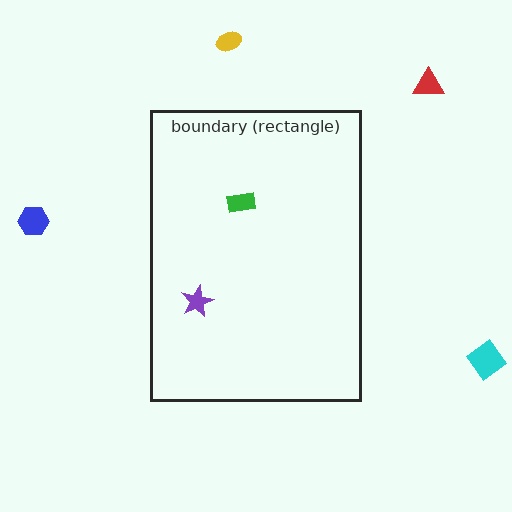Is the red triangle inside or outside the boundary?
Outside.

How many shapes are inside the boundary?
2 inside, 4 outside.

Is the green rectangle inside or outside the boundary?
Inside.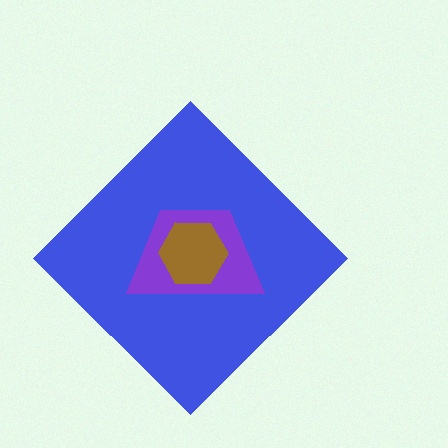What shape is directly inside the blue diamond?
The purple trapezoid.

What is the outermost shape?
The blue diamond.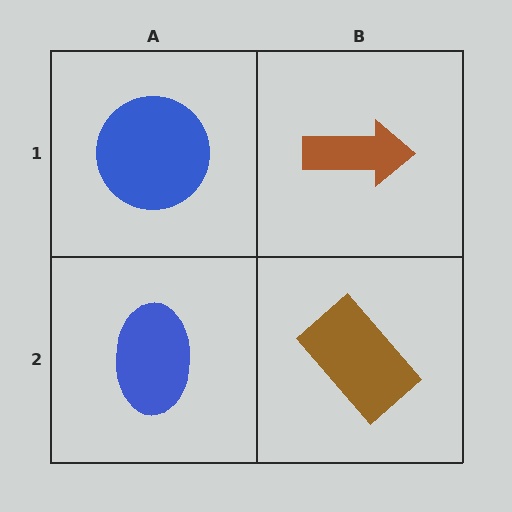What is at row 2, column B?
A brown rectangle.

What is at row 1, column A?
A blue circle.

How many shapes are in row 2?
2 shapes.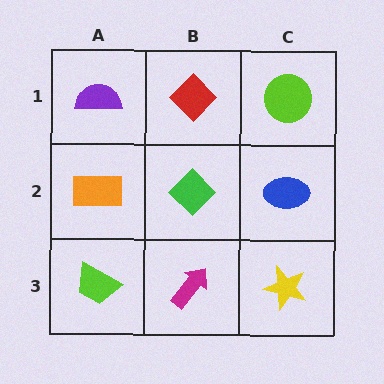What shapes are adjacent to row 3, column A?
An orange rectangle (row 2, column A), a magenta arrow (row 3, column B).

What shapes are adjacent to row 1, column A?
An orange rectangle (row 2, column A), a red diamond (row 1, column B).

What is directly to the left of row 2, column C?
A green diamond.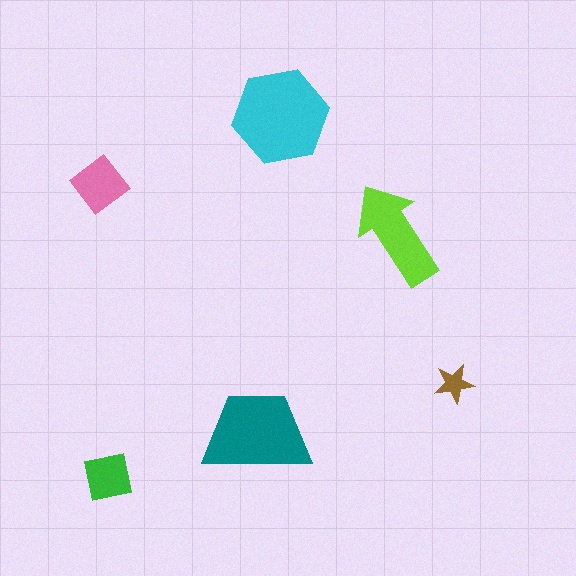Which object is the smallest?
The brown star.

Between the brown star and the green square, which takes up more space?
The green square.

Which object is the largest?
The cyan hexagon.